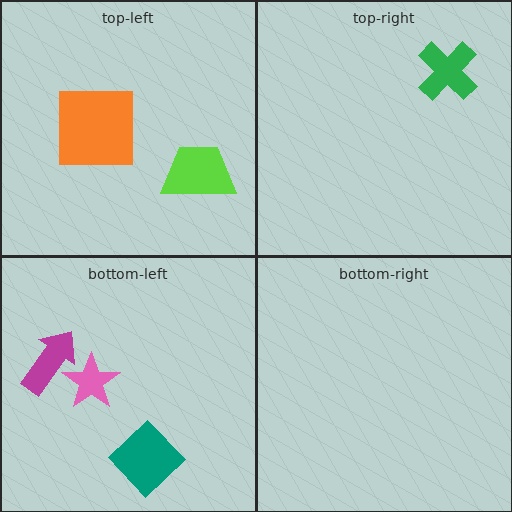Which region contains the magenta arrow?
The bottom-left region.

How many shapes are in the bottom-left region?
3.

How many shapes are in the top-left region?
2.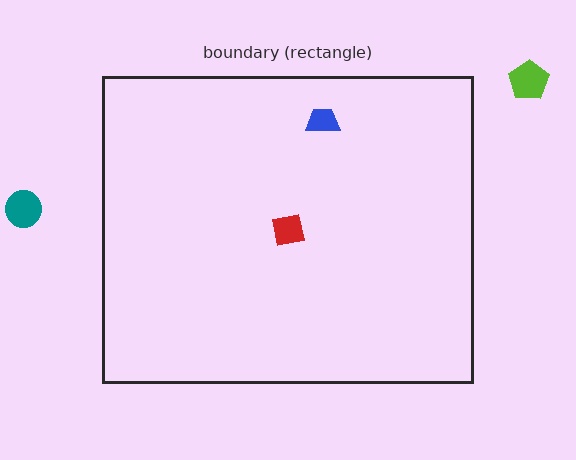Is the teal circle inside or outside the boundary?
Outside.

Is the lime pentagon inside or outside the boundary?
Outside.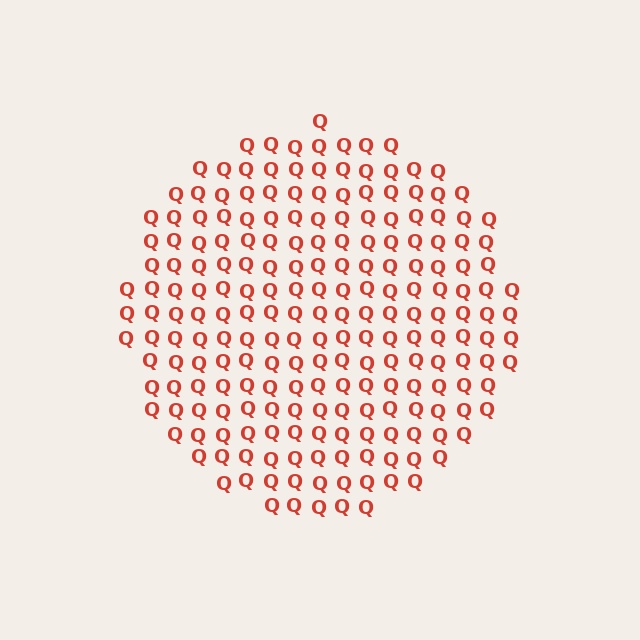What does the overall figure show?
The overall figure shows a circle.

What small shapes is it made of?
It is made of small letter Q's.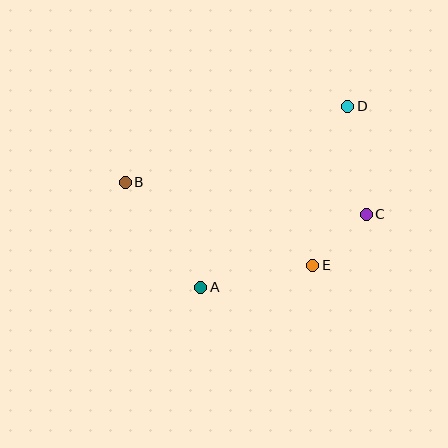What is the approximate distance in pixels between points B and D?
The distance between B and D is approximately 235 pixels.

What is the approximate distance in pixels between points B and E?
The distance between B and E is approximately 205 pixels.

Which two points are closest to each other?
Points C and E are closest to each other.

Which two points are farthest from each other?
Points B and C are farthest from each other.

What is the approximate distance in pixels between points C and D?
The distance between C and D is approximately 110 pixels.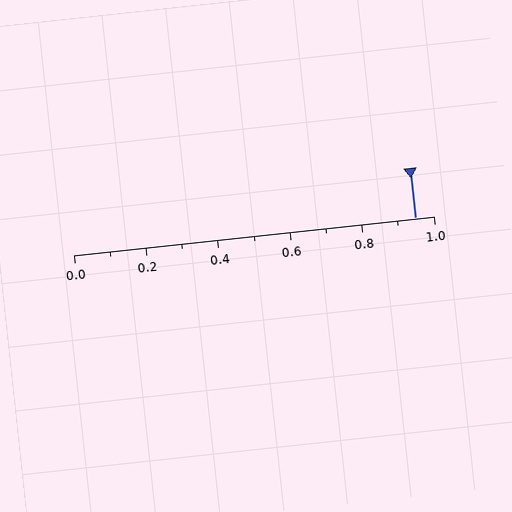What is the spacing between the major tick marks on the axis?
The major ticks are spaced 0.2 apart.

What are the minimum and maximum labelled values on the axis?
The axis runs from 0.0 to 1.0.